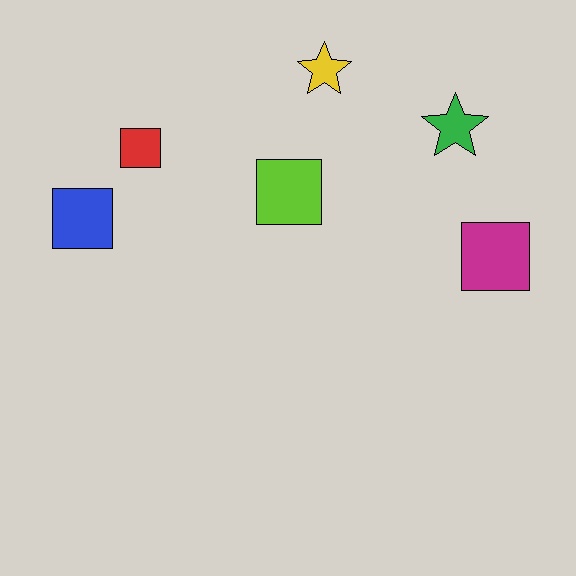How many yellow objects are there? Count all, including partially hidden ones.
There is 1 yellow object.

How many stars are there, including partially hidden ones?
There are 2 stars.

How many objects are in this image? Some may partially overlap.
There are 6 objects.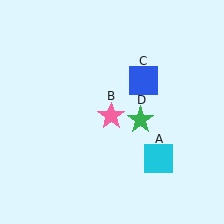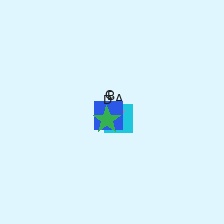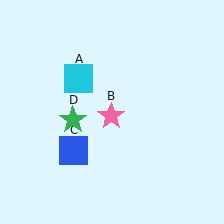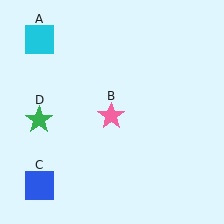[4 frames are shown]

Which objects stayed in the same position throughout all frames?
Pink star (object B) remained stationary.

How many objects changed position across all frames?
3 objects changed position: cyan square (object A), blue square (object C), green star (object D).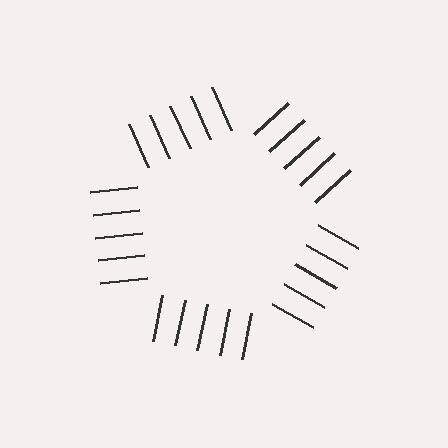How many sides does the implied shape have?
5 sides — the line-ends trace a pentagon.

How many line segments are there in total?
25 — 5 along each of the 5 edges.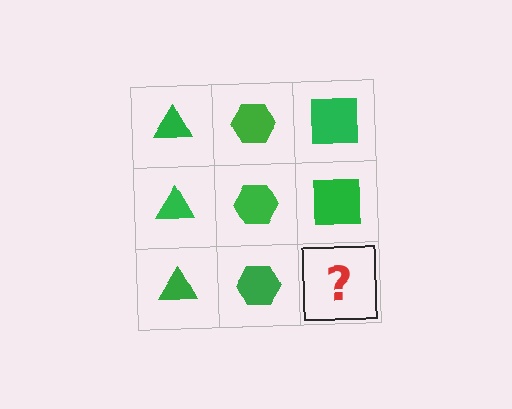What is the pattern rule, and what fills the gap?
The rule is that each column has a consistent shape. The gap should be filled with a green square.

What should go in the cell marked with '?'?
The missing cell should contain a green square.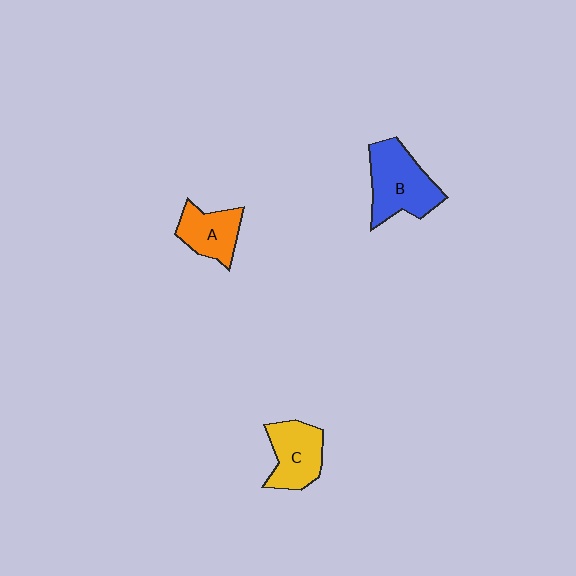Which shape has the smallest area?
Shape A (orange).